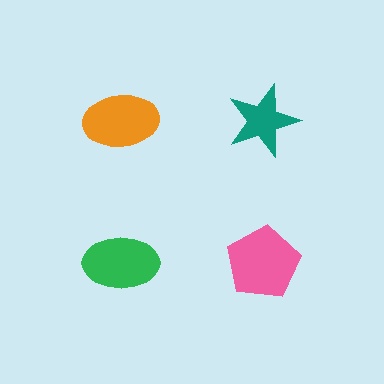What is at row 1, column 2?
A teal star.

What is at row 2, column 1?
A green ellipse.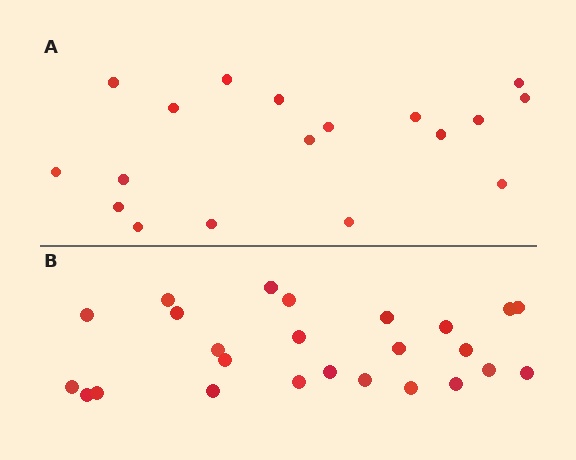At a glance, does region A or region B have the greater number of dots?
Region B (the bottom region) has more dots.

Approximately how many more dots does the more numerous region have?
Region B has roughly 8 or so more dots than region A.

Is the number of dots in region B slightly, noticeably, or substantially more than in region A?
Region B has noticeably more, but not dramatically so. The ratio is roughly 1.4 to 1.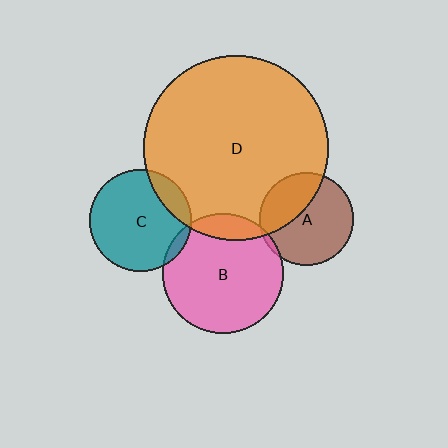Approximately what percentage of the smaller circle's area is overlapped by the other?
Approximately 15%.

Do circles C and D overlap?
Yes.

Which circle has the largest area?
Circle D (orange).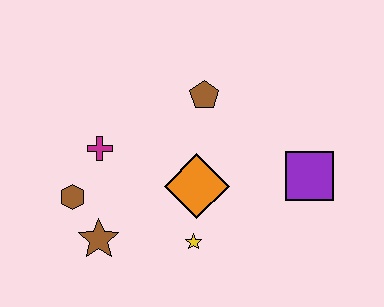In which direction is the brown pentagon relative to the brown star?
The brown pentagon is above the brown star.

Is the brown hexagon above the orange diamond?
No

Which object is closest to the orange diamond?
The yellow star is closest to the orange diamond.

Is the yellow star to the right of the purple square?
No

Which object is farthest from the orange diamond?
The brown hexagon is farthest from the orange diamond.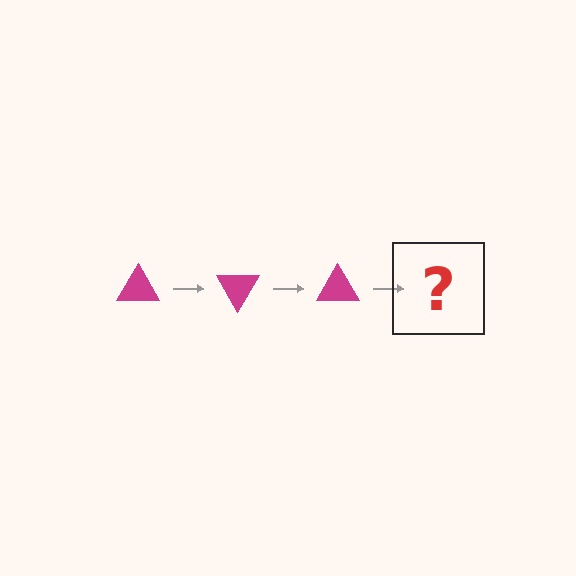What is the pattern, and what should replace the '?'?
The pattern is that the triangle rotates 60 degrees each step. The '?' should be a magenta triangle rotated 180 degrees.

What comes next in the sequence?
The next element should be a magenta triangle rotated 180 degrees.